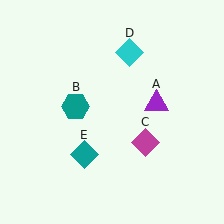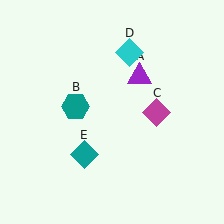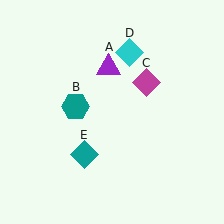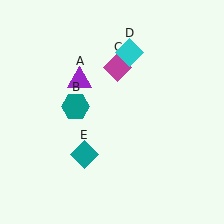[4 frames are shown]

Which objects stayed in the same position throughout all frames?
Teal hexagon (object B) and cyan diamond (object D) and teal diamond (object E) remained stationary.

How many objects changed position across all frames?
2 objects changed position: purple triangle (object A), magenta diamond (object C).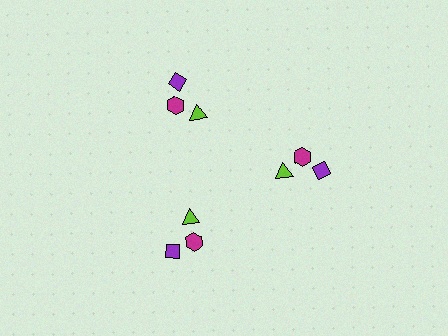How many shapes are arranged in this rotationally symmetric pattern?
There are 9 shapes, arranged in 3 groups of 3.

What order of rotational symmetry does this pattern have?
This pattern has 3-fold rotational symmetry.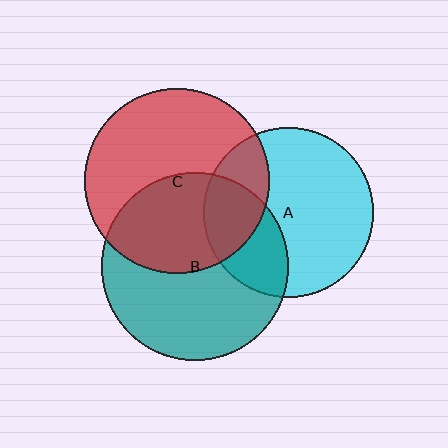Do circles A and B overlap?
Yes.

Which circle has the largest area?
Circle B (teal).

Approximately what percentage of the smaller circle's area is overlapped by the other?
Approximately 30%.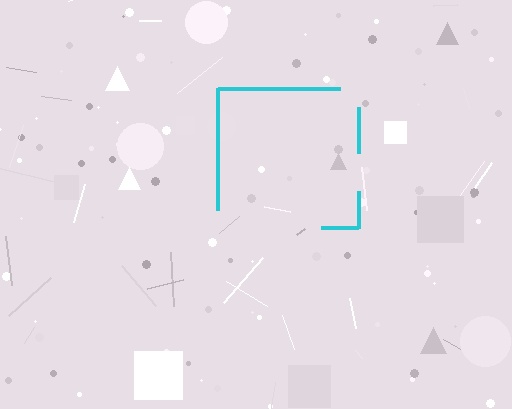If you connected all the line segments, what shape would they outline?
They would outline a square.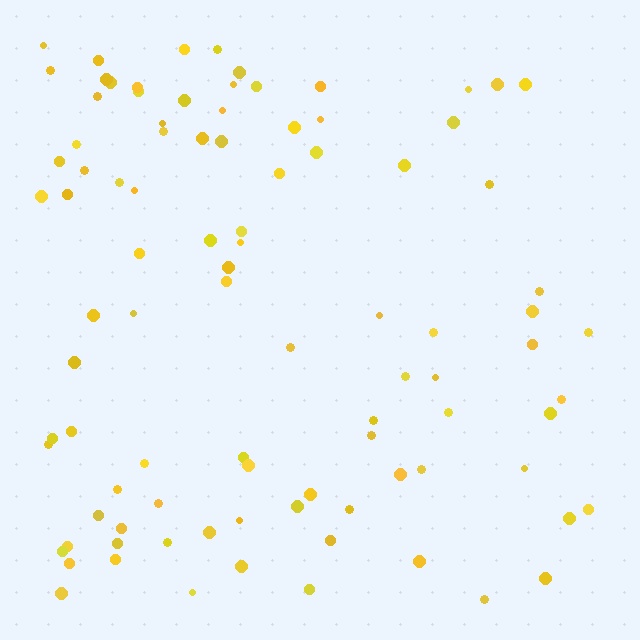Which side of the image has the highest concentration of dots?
The left.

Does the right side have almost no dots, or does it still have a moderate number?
Still a moderate number, just noticeably fewer than the left.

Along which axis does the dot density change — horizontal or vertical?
Horizontal.